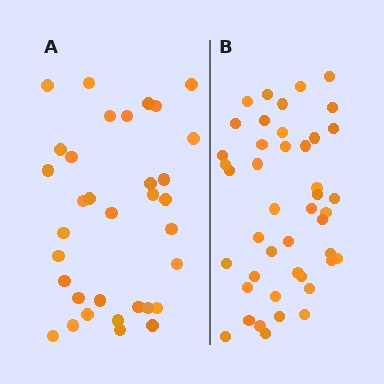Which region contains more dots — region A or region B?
Region B (the right region) has more dots.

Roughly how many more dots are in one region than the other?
Region B has roughly 10 or so more dots than region A.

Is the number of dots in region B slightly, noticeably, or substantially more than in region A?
Region B has noticeably more, but not dramatically so. The ratio is roughly 1.3 to 1.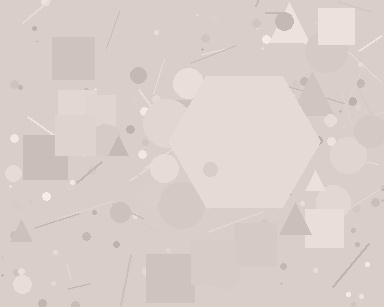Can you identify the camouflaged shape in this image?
The camouflaged shape is a hexagon.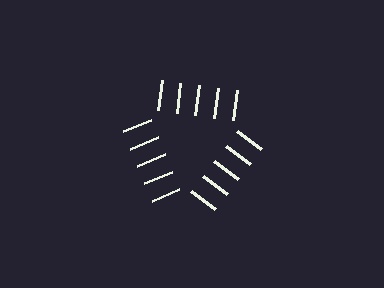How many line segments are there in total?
15 — 5 along each of the 3 edges.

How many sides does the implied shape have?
3 sides — the line-ends trace a triangle.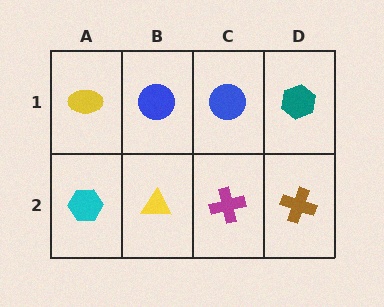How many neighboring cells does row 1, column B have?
3.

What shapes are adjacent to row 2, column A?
A yellow ellipse (row 1, column A), a yellow triangle (row 2, column B).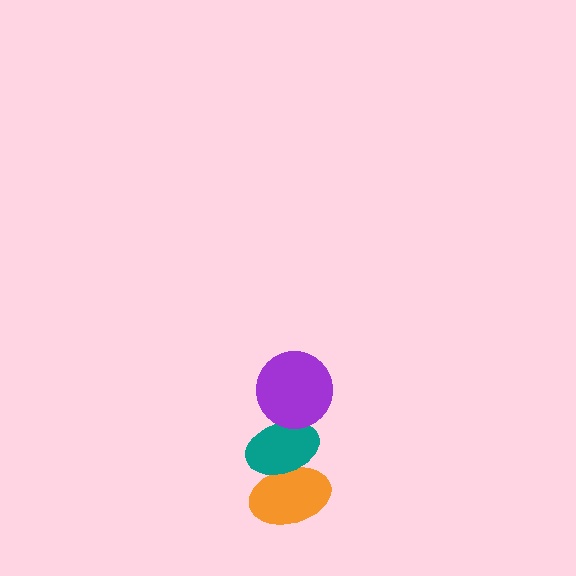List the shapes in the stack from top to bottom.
From top to bottom: the purple circle, the teal ellipse, the orange ellipse.